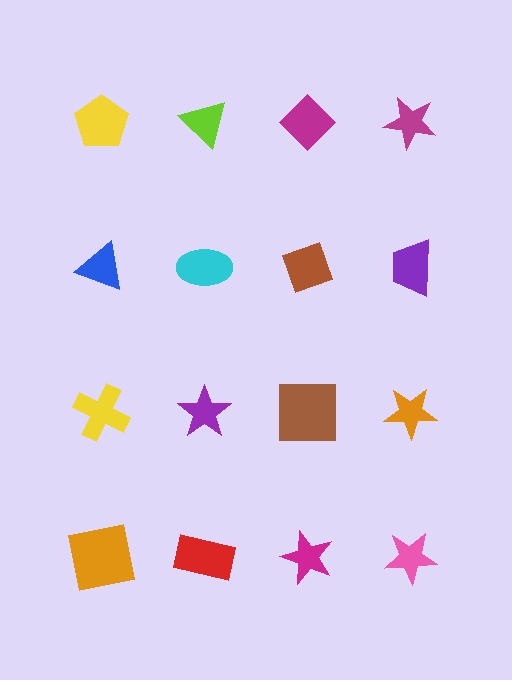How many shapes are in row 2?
4 shapes.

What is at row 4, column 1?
An orange square.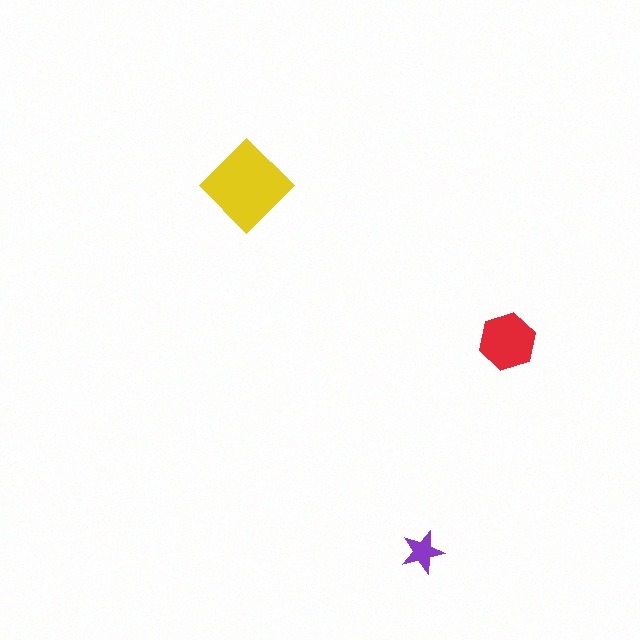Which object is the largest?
The yellow diamond.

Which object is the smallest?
The purple star.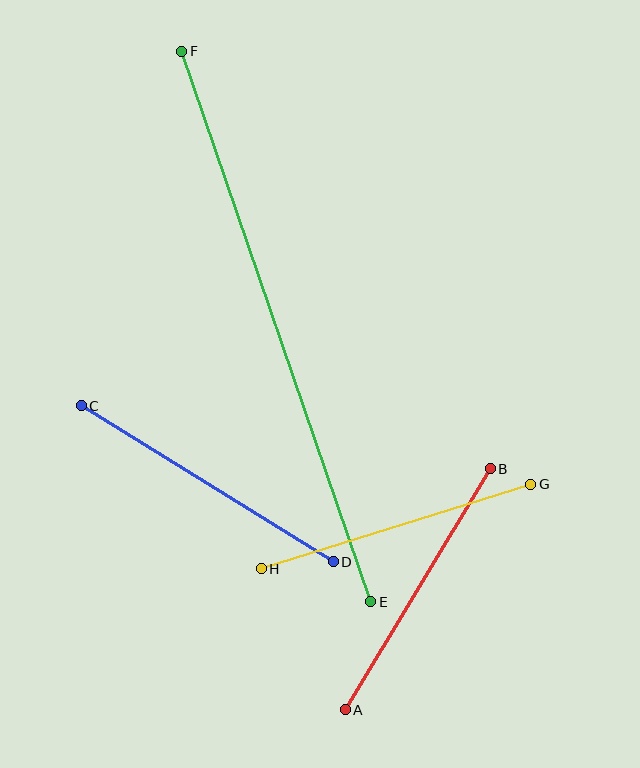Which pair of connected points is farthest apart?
Points E and F are farthest apart.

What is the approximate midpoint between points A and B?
The midpoint is at approximately (418, 589) pixels.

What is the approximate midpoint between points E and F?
The midpoint is at approximately (276, 326) pixels.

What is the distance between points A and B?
The distance is approximately 281 pixels.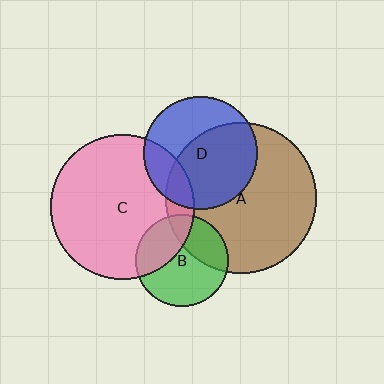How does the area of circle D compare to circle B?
Approximately 1.5 times.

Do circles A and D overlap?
Yes.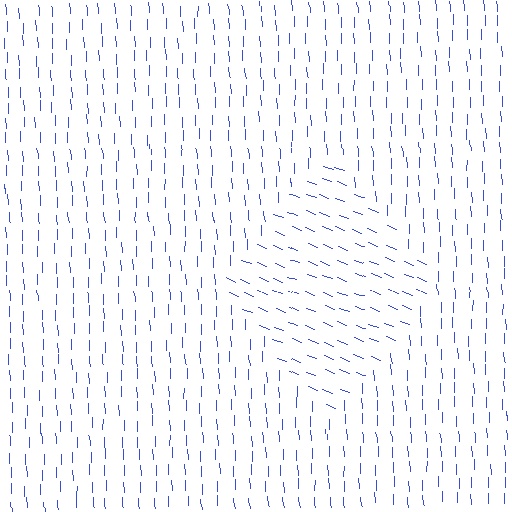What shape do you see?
I see a diamond.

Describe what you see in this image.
The image is filled with small blue line segments. A diamond region in the image has lines oriented differently from the surrounding lines, creating a visible texture boundary.